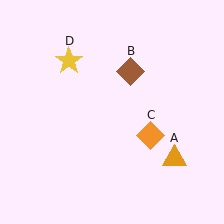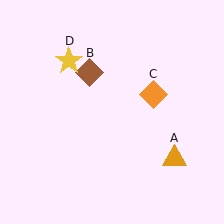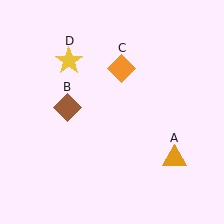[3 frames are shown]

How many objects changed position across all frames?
2 objects changed position: brown diamond (object B), orange diamond (object C).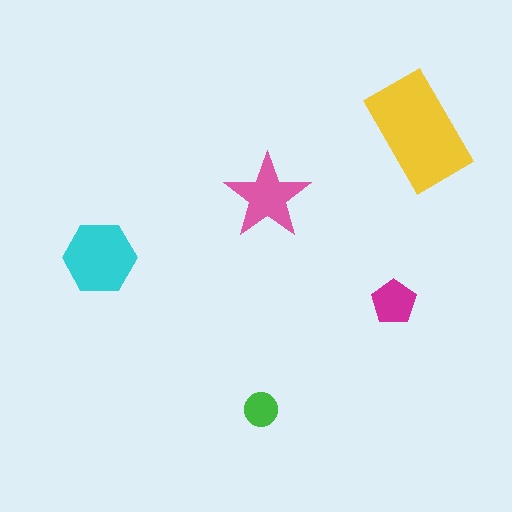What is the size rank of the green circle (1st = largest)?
5th.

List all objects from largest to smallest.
The yellow rectangle, the cyan hexagon, the pink star, the magenta pentagon, the green circle.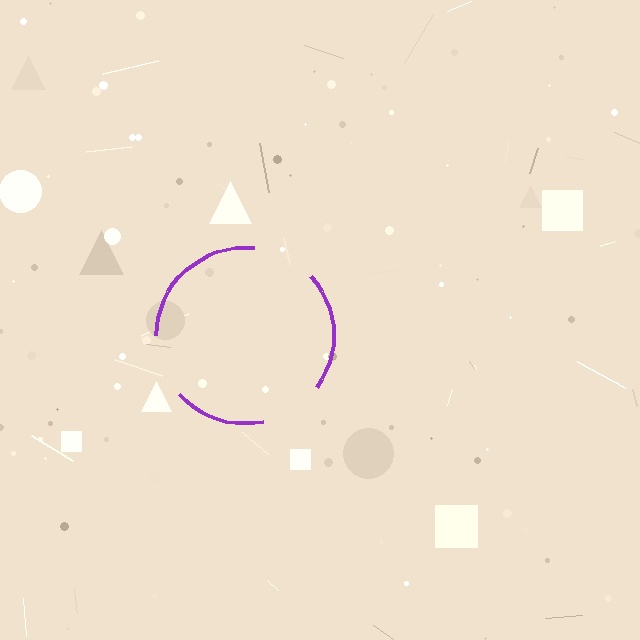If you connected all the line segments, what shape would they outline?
They would outline a circle.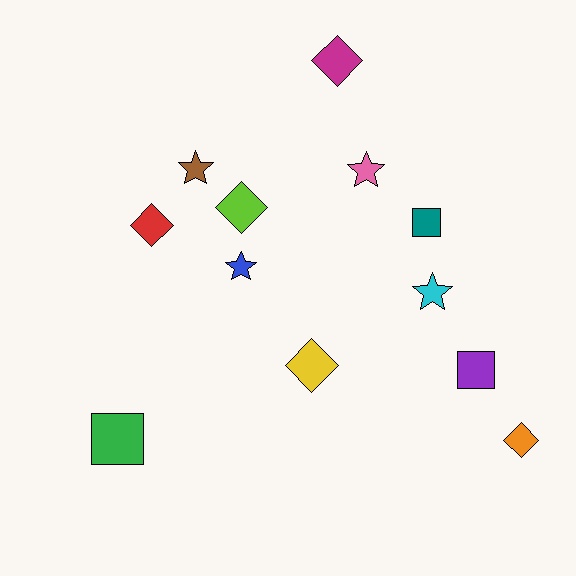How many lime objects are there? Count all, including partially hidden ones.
There is 1 lime object.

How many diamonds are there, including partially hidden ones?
There are 5 diamonds.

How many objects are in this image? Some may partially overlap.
There are 12 objects.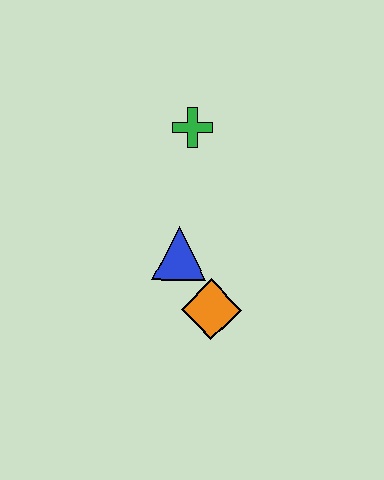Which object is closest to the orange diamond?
The blue triangle is closest to the orange diamond.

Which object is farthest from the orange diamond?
The green cross is farthest from the orange diamond.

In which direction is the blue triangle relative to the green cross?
The blue triangle is below the green cross.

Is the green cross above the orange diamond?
Yes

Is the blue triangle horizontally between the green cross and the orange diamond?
No